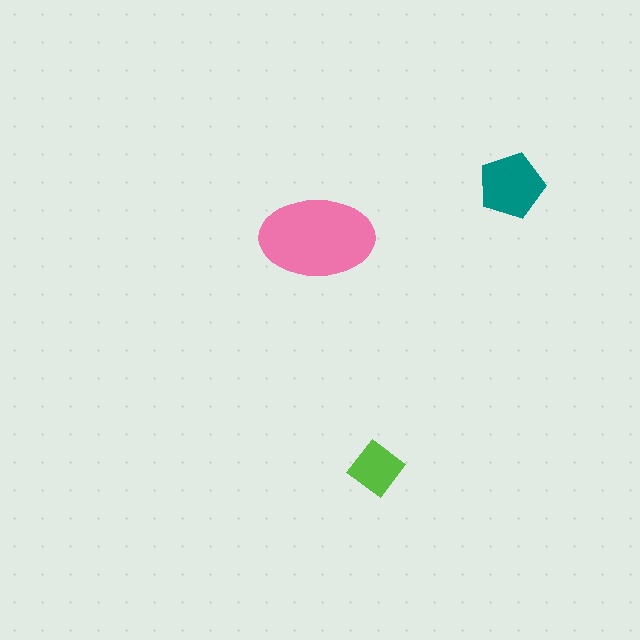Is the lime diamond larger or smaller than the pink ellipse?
Smaller.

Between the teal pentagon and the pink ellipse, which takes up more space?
The pink ellipse.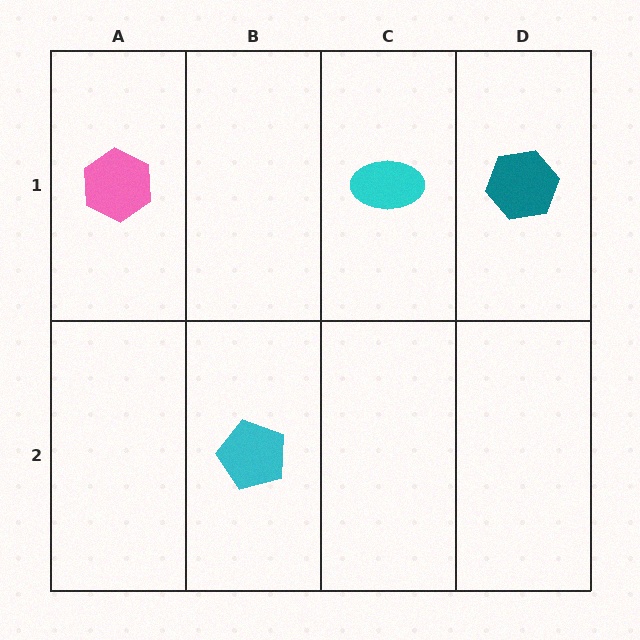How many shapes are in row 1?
3 shapes.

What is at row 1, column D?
A teal hexagon.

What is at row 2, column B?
A cyan pentagon.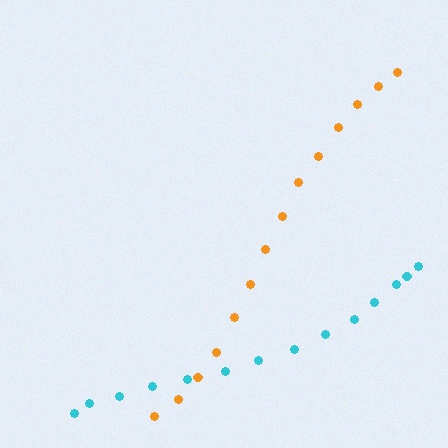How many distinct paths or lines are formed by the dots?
There are 2 distinct paths.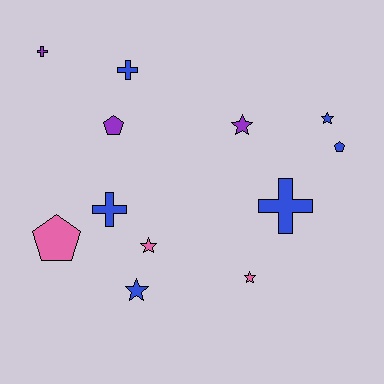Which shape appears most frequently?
Star, with 5 objects.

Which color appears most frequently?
Blue, with 6 objects.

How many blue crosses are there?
There are 3 blue crosses.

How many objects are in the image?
There are 12 objects.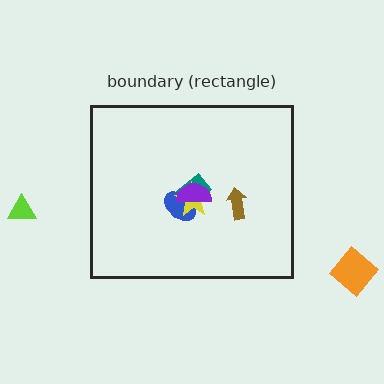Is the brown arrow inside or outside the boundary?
Inside.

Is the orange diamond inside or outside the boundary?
Outside.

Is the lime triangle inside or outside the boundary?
Outside.